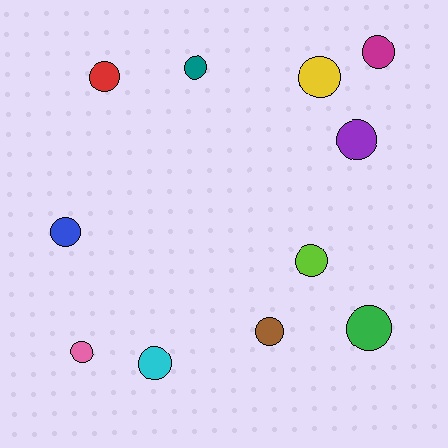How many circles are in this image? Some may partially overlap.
There are 11 circles.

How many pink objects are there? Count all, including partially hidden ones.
There is 1 pink object.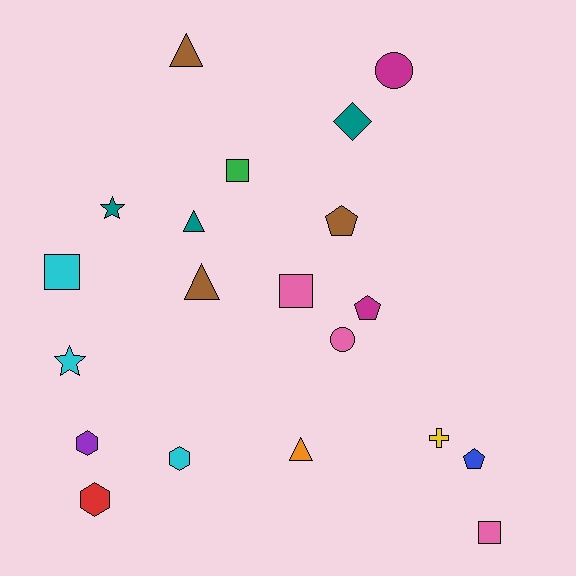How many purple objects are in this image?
There is 1 purple object.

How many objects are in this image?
There are 20 objects.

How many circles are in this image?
There are 2 circles.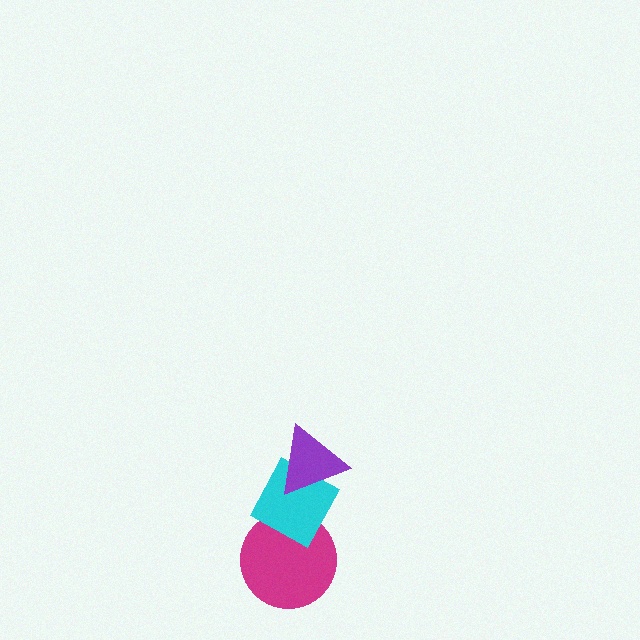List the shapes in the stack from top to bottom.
From top to bottom: the purple triangle, the cyan diamond, the magenta circle.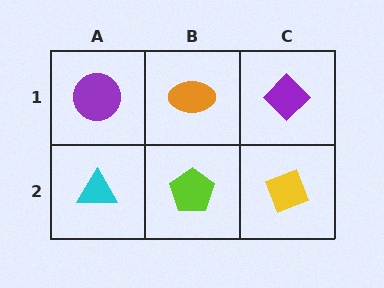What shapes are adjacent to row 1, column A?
A cyan triangle (row 2, column A), an orange ellipse (row 1, column B).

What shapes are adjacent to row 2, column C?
A purple diamond (row 1, column C), a lime pentagon (row 2, column B).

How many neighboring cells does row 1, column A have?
2.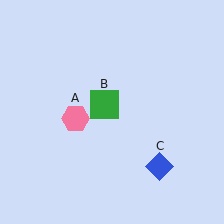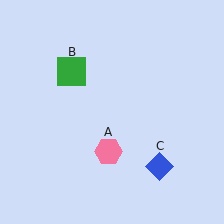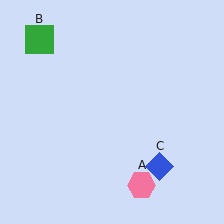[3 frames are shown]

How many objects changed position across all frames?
2 objects changed position: pink hexagon (object A), green square (object B).